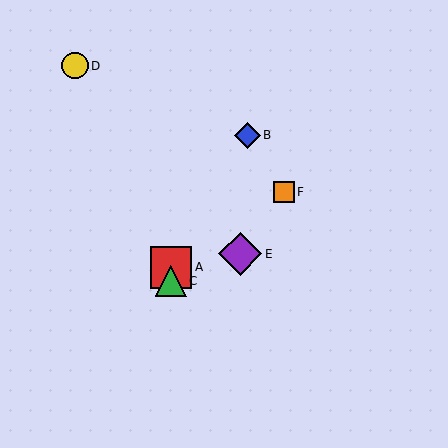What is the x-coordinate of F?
Object F is at x≈284.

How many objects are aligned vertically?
2 objects (A, C) are aligned vertically.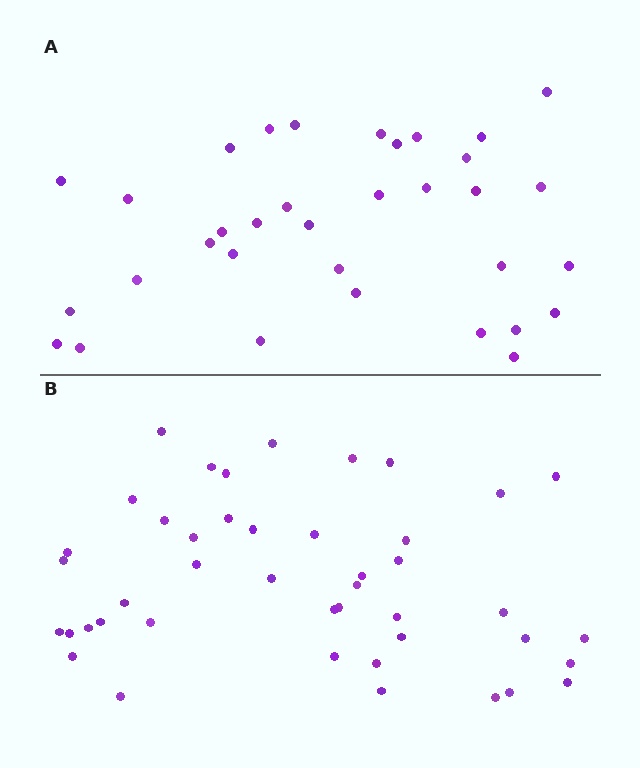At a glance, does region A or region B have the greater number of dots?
Region B (the bottom region) has more dots.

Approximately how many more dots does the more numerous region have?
Region B has roughly 10 or so more dots than region A.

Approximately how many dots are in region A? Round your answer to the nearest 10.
About 30 dots. (The exact count is 34, which rounds to 30.)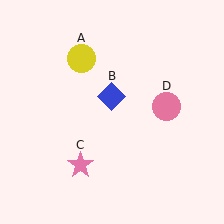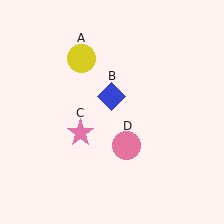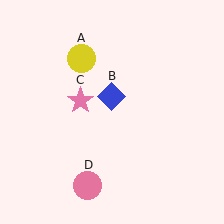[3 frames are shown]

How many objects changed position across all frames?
2 objects changed position: pink star (object C), pink circle (object D).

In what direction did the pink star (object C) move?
The pink star (object C) moved up.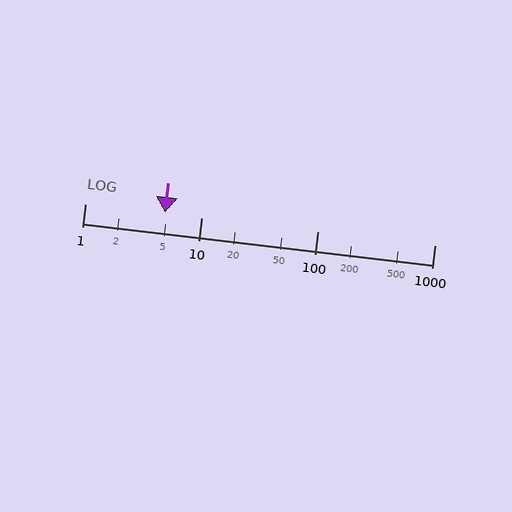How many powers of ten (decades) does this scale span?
The scale spans 3 decades, from 1 to 1000.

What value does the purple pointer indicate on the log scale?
The pointer indicates approximately 4.9.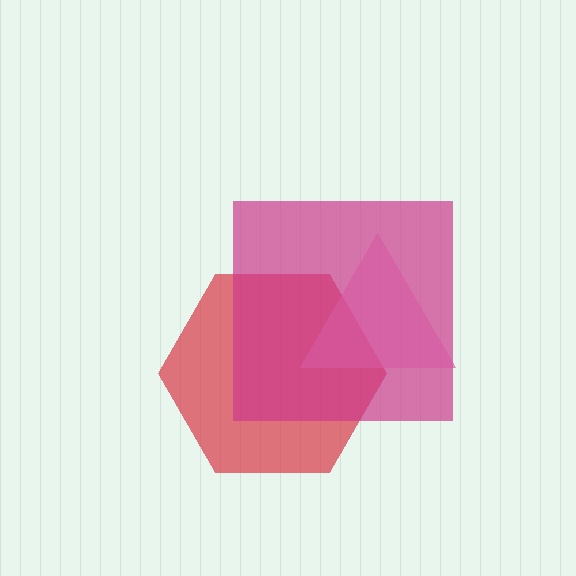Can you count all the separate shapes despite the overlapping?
Yes, there are 3 separate shapes.